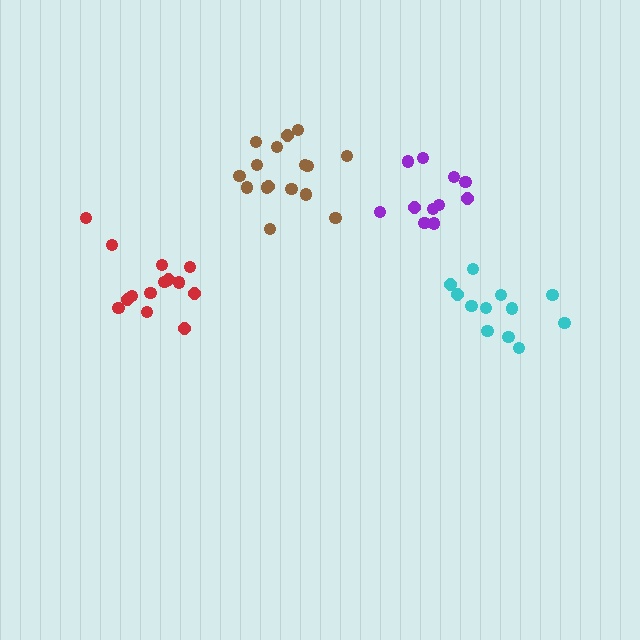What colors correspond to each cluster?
The clusters are colored: brown, cyan, red, purple.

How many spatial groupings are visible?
There are 4 spatial groupings.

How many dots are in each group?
Group 1: 16 dots, Group 2: 12 dots, Group 3: 14 dots, Group 4: 11 dots (53 total).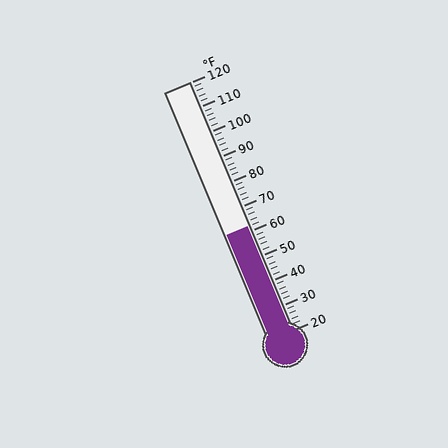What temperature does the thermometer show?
The thermometer shows approximately 62°F.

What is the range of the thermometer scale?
The thermometer scale ranges from 20°F to 120°F.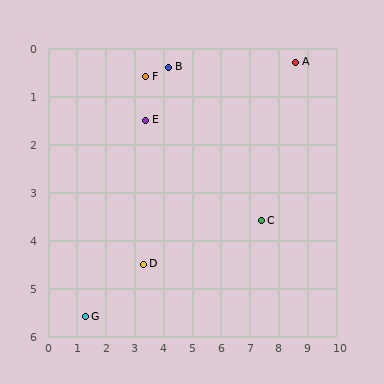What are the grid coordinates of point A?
Point A is at approximately (8.6, 0.3).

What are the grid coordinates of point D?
Point D is at approximately (3.3, 4.5).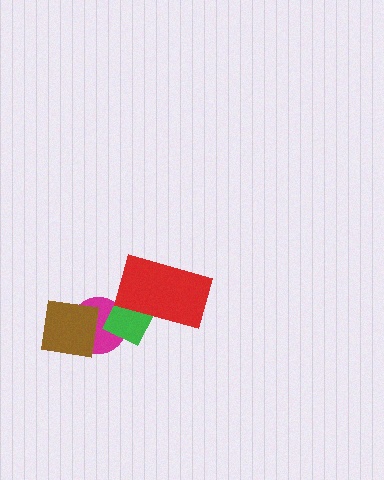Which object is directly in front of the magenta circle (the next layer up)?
The green diamond is directly in front of the magenta circle.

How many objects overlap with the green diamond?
2 objects overlap with the green diamond.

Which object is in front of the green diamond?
The red rectangle is in front of the green diamond.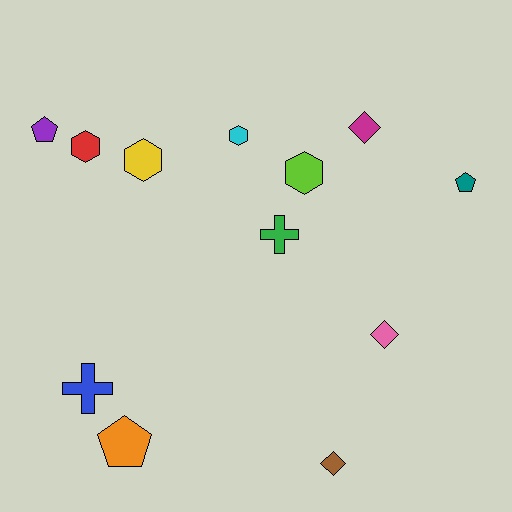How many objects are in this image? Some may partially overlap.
There are 12 objects.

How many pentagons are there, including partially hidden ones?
There are 3 pentagons.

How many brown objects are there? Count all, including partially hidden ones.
There is 1 brown object.